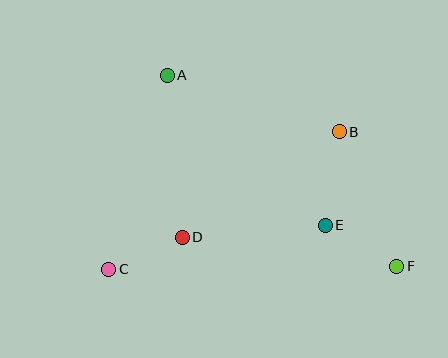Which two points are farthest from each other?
Points A and F are farthest from each other.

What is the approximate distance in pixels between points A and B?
The distance between A and B is approximately 181 pixels.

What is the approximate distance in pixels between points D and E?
The distance between D and E is approximately 144 pixels.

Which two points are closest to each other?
Points C and D are closest to each other.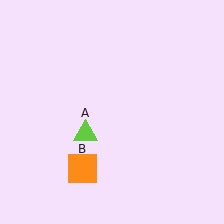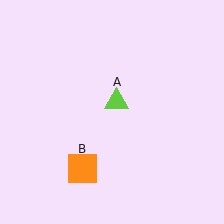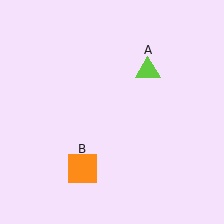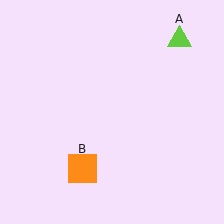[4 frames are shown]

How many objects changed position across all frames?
1 object changed position: lime triangle (object A).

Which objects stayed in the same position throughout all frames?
Orange square (object B) remained stationary.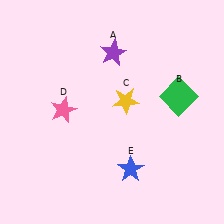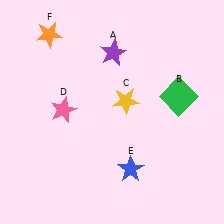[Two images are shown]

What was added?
An orange star (F) was added in Image 2.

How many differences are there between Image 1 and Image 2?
There is 1 difference between the two images.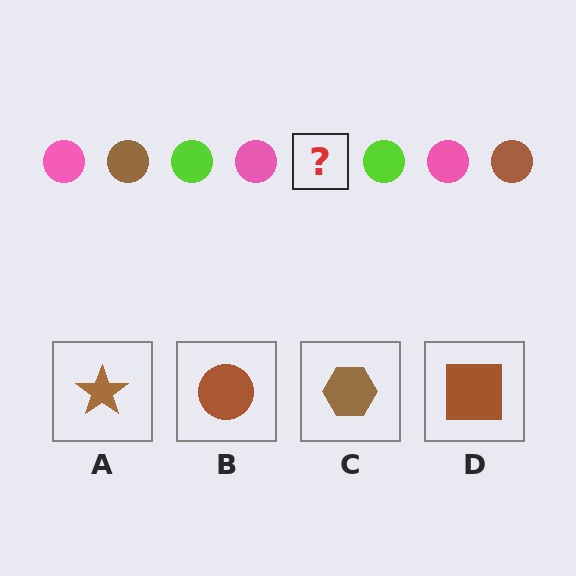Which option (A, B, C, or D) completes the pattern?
B.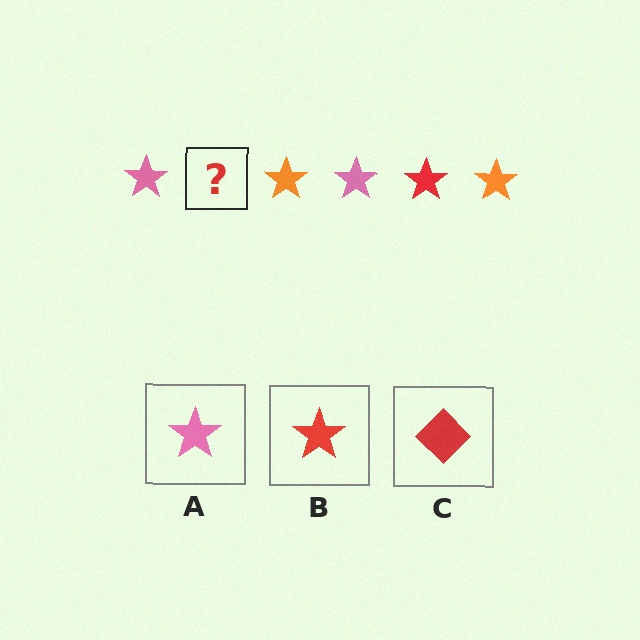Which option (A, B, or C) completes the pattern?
B.